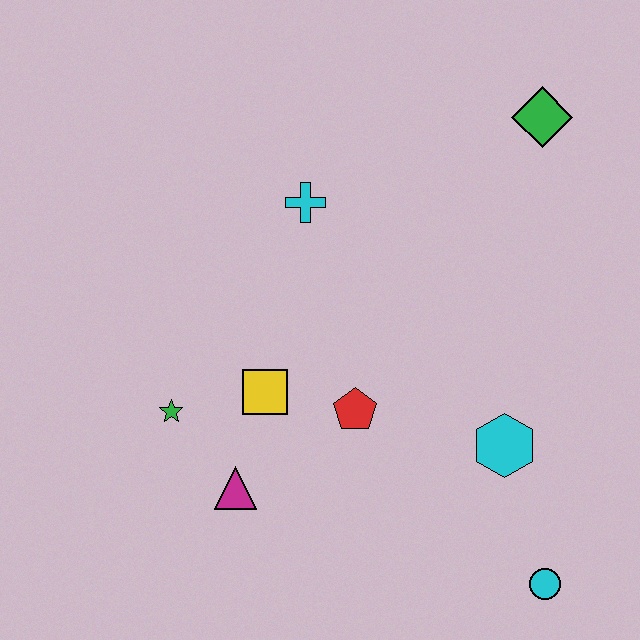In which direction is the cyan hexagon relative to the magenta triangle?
The cyan hexagon is to the right of the magenta triangle.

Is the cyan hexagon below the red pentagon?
Yes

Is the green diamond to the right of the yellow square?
Yes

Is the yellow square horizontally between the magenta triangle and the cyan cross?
Yes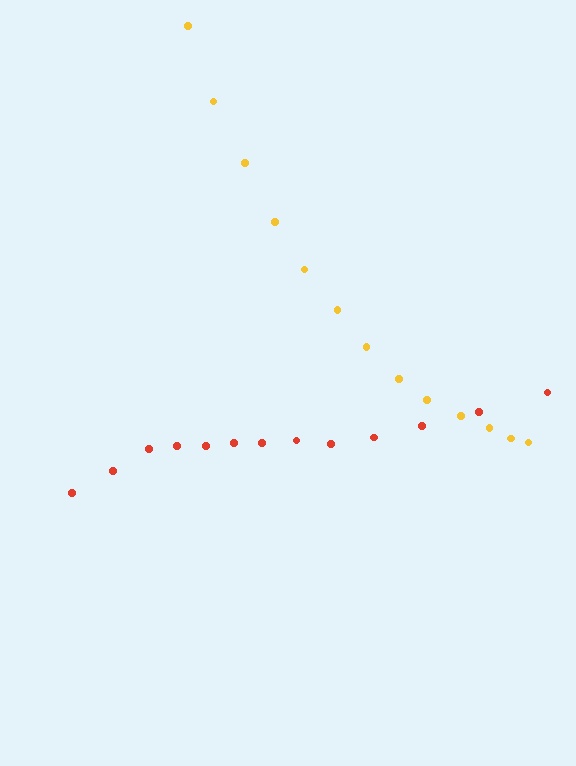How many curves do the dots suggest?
There are 2 distinct paths.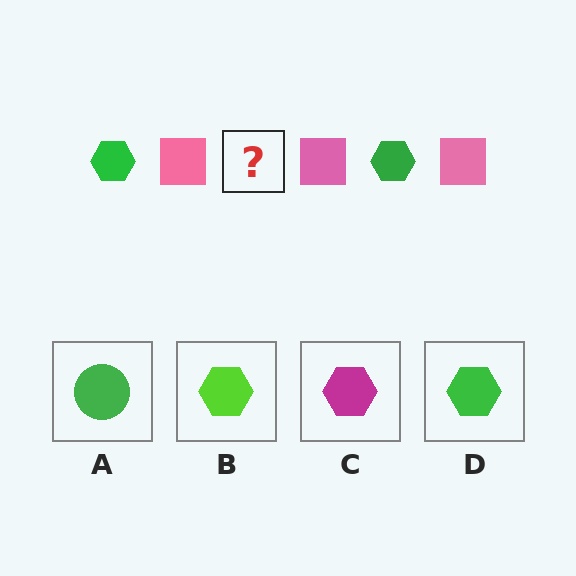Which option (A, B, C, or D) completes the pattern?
D.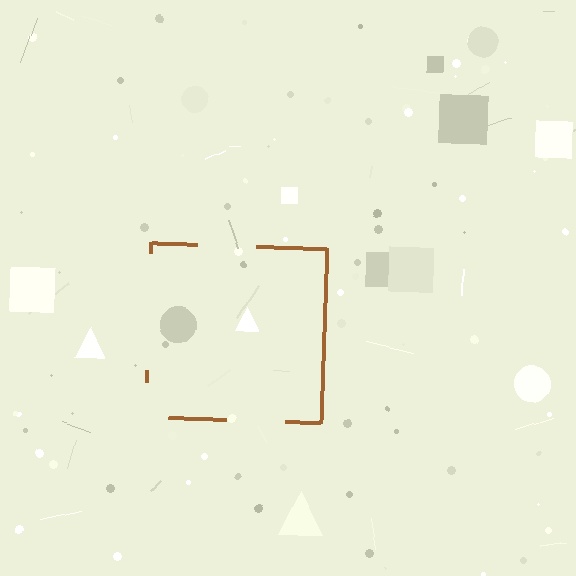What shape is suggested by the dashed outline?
The dashed outline suggests a square.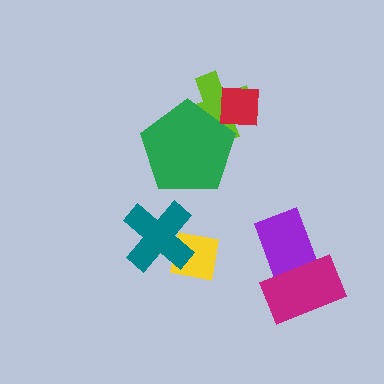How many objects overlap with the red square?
2 objects overlap with the red square.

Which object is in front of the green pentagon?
The red square is in front of the green pentagon.